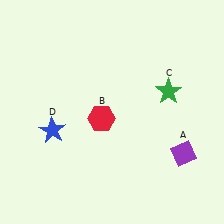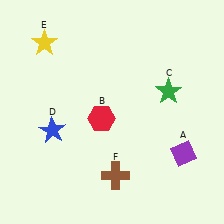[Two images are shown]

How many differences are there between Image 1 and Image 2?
There are 2 differences between the two images.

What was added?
A yellow star (E), a brown cross (F) were added in Image 2.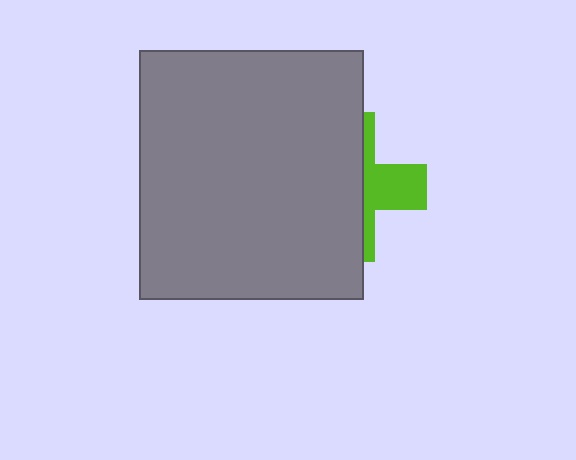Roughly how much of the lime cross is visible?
A small part of it is visible (roughly 36%).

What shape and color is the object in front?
The object in front is a gray rectangle.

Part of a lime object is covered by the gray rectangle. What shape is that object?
It is a cross.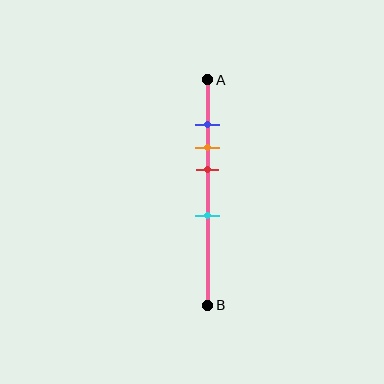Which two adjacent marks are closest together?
The blue and orange marks are the closest adjacent pair.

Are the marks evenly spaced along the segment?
No, the marks are not evenly spaced.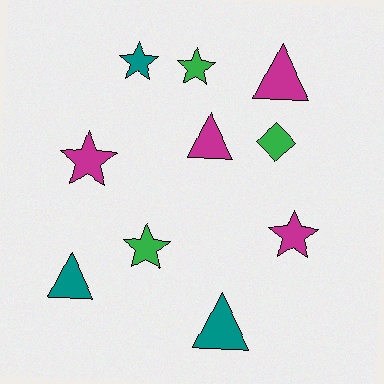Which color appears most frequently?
Magenta, with 4 objects.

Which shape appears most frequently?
Star, with 5 objects.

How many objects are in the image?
There are 10 objects.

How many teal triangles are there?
There are 2 teal triangles.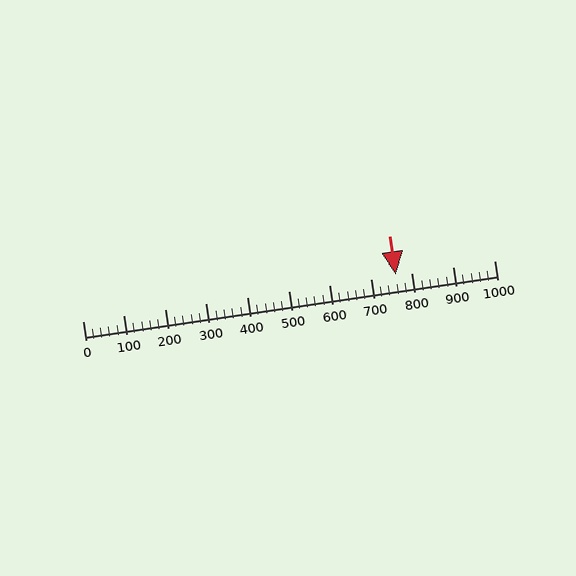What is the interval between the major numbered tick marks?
The major tick marks are spaced 100 units apart.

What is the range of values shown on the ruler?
The ruler shows values from 0 to 1000.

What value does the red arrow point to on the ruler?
The red arrow points to approximately 762.